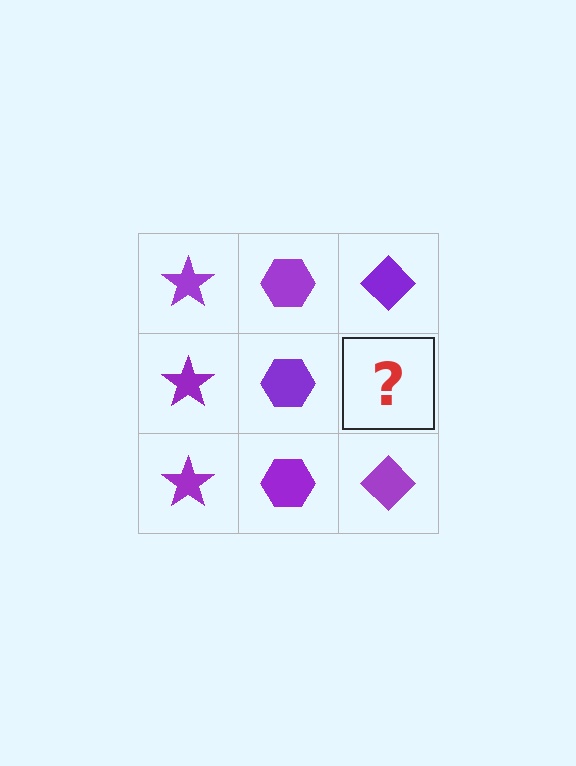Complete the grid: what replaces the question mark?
The question mark should be replaced with a purple diamond.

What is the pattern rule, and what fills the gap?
The rule is that each column has a consistent shape. The gap should be filled with a purple diamond.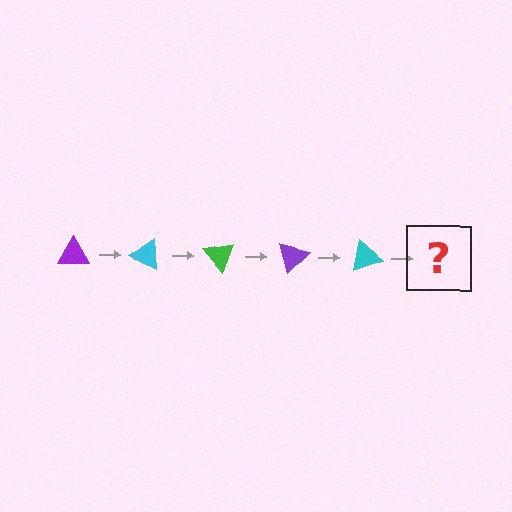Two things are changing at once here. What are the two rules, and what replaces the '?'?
The two rules are that it rotates 25 degrees each step and the color cycles through purple, cyan, and green. The '?' should be a green triangle, rotated 125 degrees from the start.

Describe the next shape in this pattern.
It should be a green triangle, rotated 125 degrees from the start.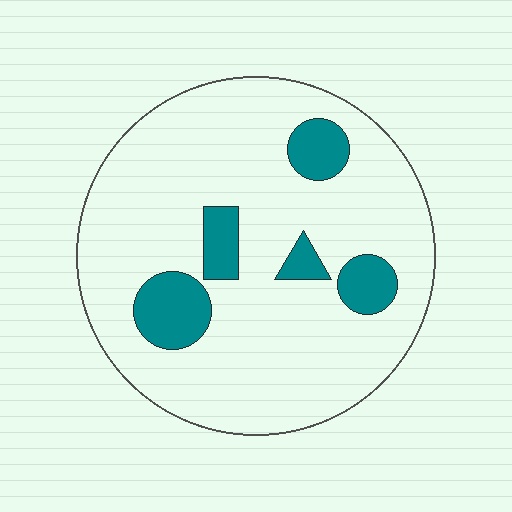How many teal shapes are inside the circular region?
5.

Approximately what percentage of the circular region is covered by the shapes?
Approximately 15%.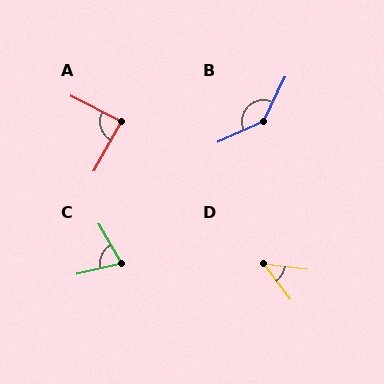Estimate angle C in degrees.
Approximately 73 degrees.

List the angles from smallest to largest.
D (46°), C (73°), A (88°), B (140°).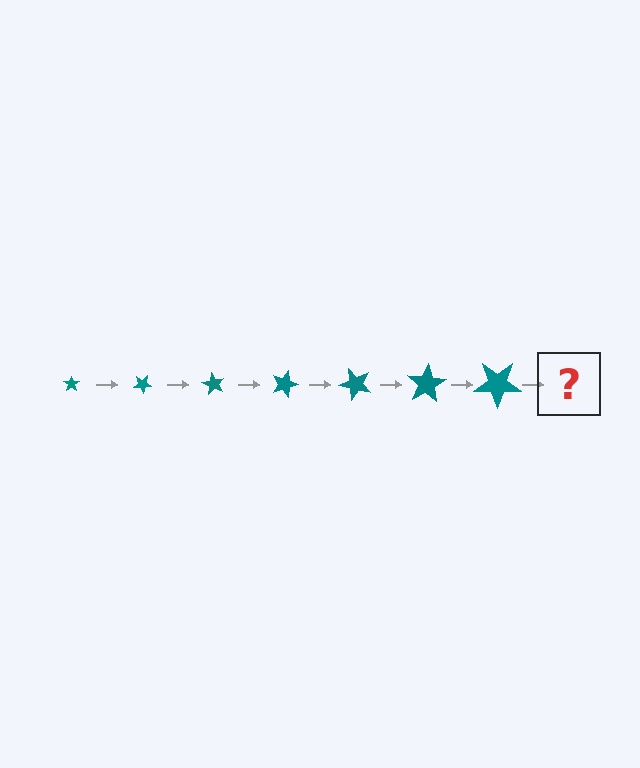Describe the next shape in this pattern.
It should be a star, larger than the previous one and rotated 210 degrees from the start.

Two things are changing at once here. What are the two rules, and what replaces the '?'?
The two rules are that the star grows larger each step and it rotates 30 degrees each step. The '?' should be a star, larger than the previous one and rotated 210 degrees from the start.